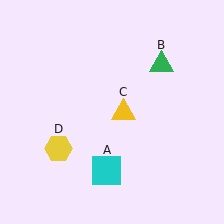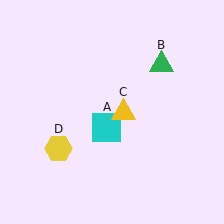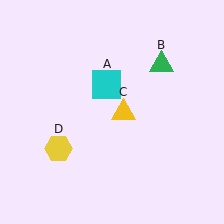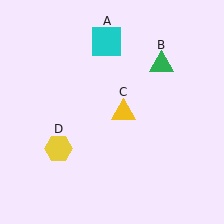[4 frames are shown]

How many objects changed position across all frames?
1 object changed position: cyan square (object A).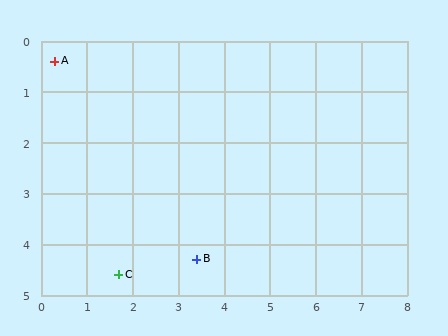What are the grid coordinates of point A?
Point A is at approximately (0.3, 0.4).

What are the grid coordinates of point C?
Point C is at approximately (1.7, 4.6).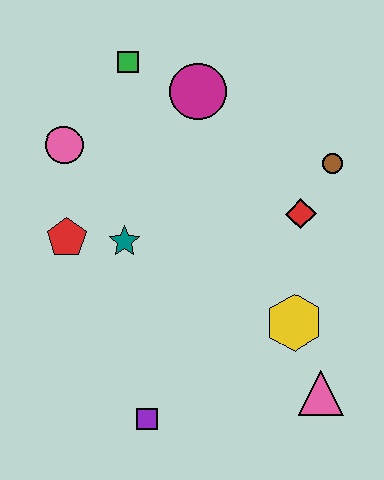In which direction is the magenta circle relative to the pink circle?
The magenta circle is to the right of the pink circle.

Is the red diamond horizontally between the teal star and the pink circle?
No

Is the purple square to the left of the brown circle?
Yes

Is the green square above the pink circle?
Yes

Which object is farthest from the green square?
The pink triangle is farthest from the green square.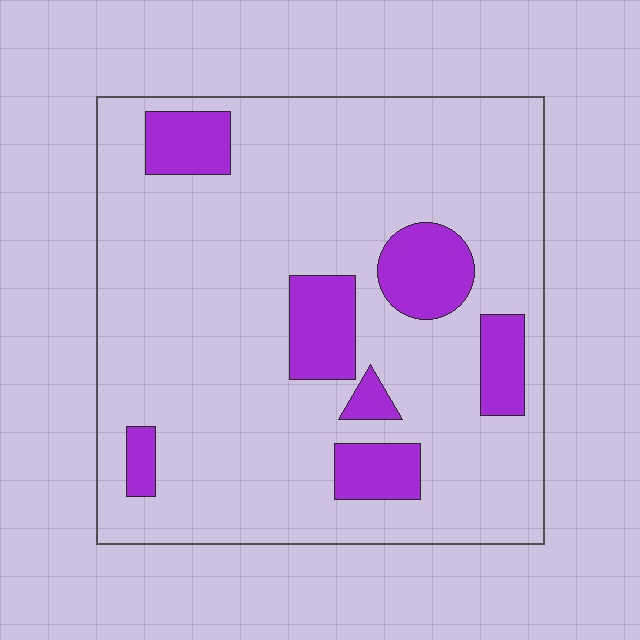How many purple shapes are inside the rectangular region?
7.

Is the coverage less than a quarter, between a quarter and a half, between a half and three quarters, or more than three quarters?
Less than a quarter.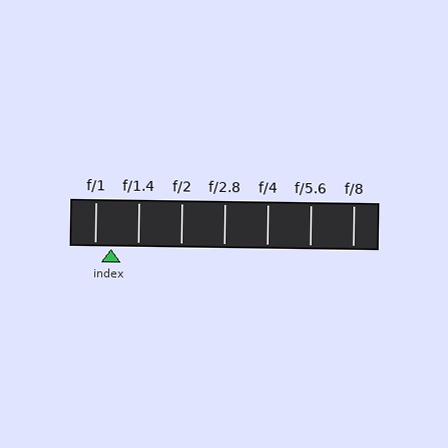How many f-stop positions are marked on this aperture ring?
There are 7 f-stop positions marked.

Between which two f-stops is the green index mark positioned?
The index mark is between f/1 and f/1.4.